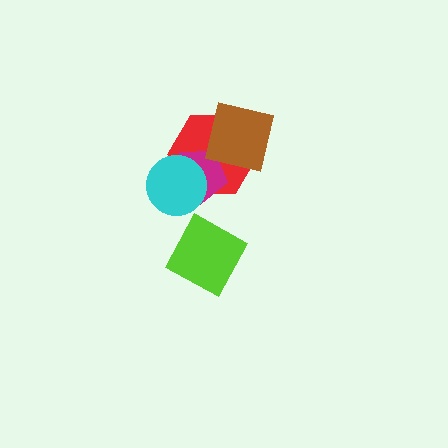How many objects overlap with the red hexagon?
3 objects overlap with the red hexagon.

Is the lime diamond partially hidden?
No, no other shape covers it.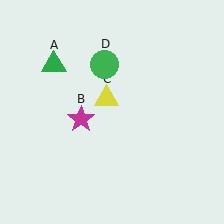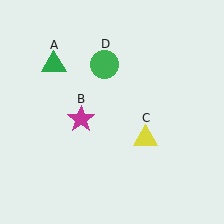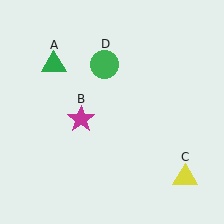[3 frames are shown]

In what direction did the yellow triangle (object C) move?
The yellow triangle (object C) moved down and to the right.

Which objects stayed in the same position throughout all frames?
Green triangle (object A) and magenta star (object B) and green circle (object D) remained stationary.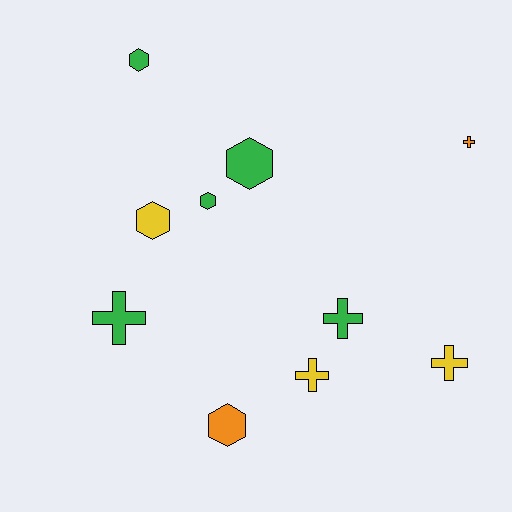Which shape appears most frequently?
Hexagon, with 5 objects.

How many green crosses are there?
There are 2 green crosses.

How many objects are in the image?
There are 10 objects.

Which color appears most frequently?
Green, with 5 objects.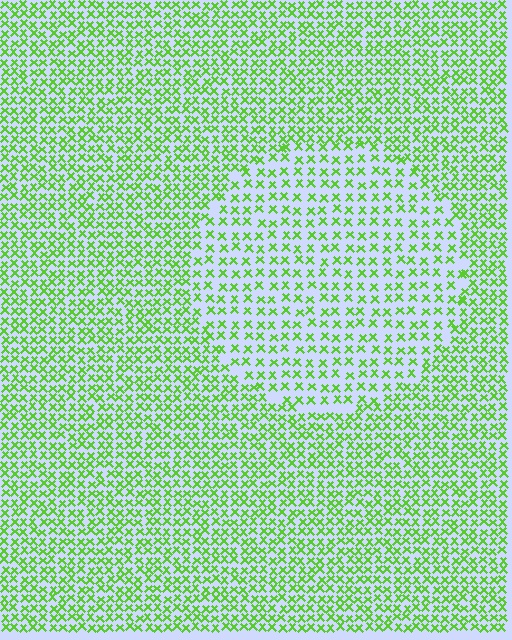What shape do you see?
I see a circle.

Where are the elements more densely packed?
The elements are more densely packed outside the circle boundary.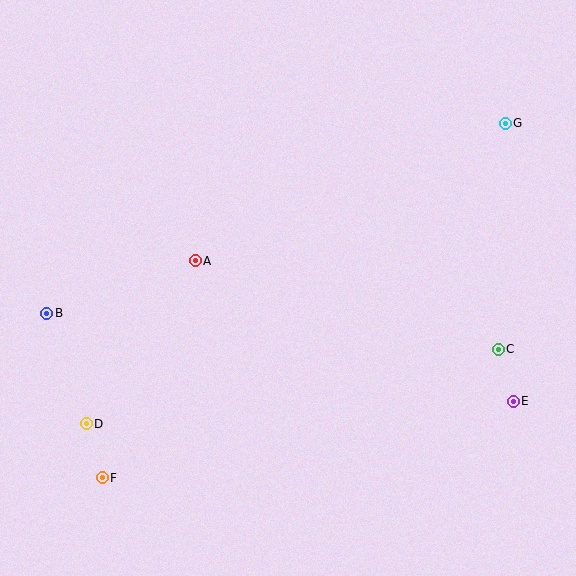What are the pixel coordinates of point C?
Point C is at (498, 349).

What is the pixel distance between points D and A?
The distance between D and A is 196 pixels.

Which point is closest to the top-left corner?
Point B is closest to the top-left corner.